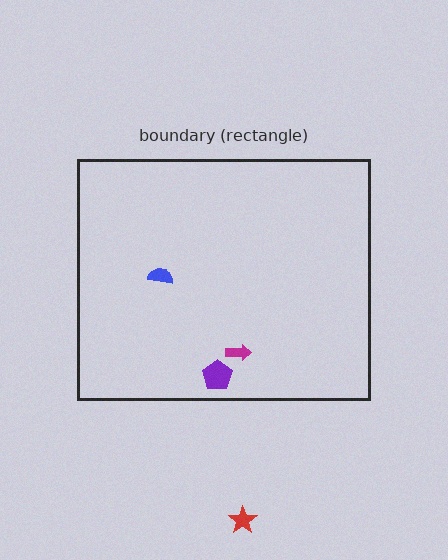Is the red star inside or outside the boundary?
Outside.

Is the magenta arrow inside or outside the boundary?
Inside.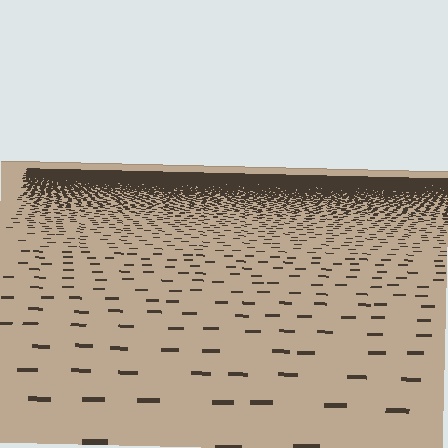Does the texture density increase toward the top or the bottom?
Density increases toward the top.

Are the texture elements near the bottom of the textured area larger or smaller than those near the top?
Larger. Near the bottom, elements are closer to the viewer and appear at a bigger on-screen size.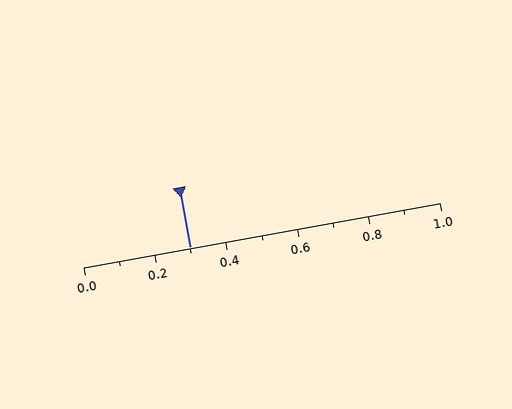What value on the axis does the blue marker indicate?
The marker indicates approximately 0.3.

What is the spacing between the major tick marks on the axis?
The major ticks are spaced 0.2 apart.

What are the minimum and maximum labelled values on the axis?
The axis runs from 0.0 to 1.0.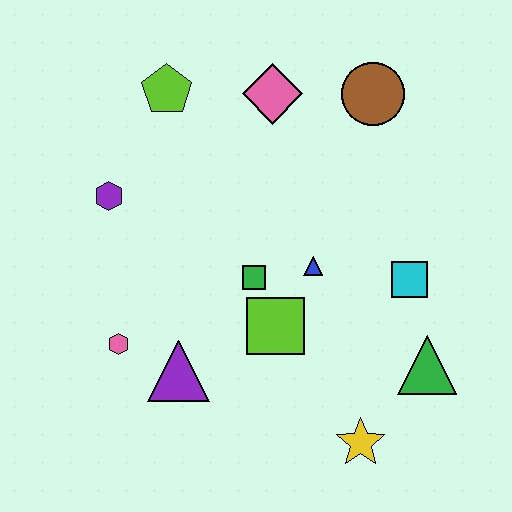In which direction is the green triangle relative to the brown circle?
The green triangle is below the brown circle.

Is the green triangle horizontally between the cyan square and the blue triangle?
No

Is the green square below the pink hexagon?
No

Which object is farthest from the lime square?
The lime pentagon is farthest from the lime square.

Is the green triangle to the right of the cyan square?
Yes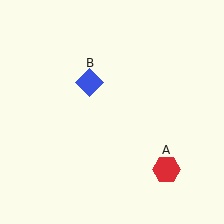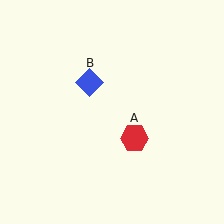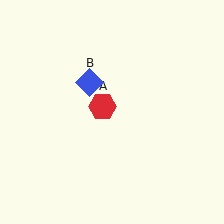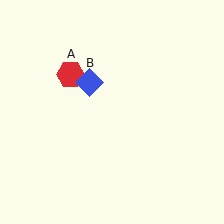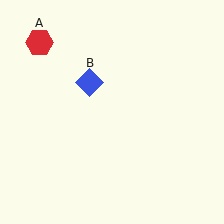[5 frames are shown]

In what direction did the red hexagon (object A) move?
The red hexagon (object A) moved up and to the left.